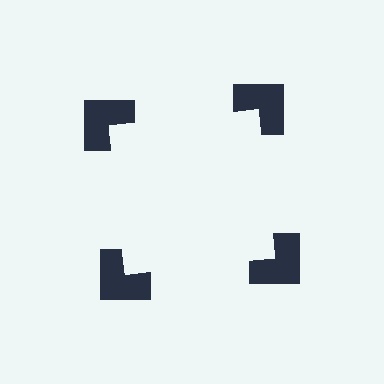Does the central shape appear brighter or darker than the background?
It typically appears slightly brighter than the background, even though no actual brightness change is drawn.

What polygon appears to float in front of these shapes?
An illusory square — its edges are inferred from the aligned wedge cuts in the notched squares, not physically drawn.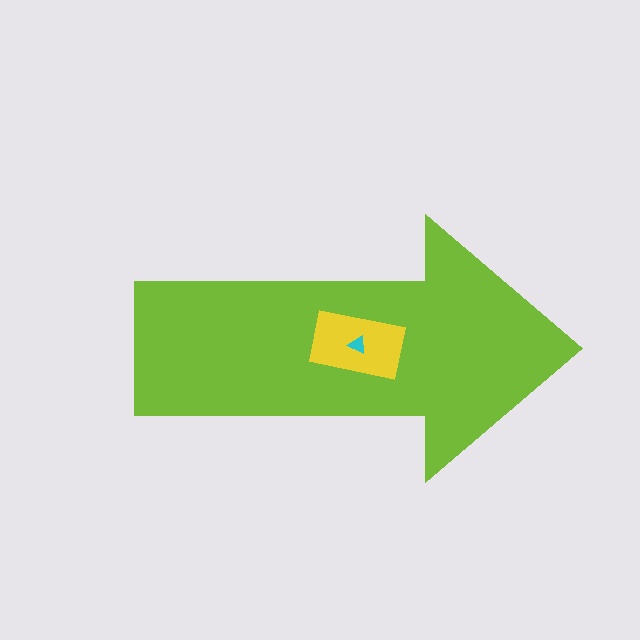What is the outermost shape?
The lime arrow.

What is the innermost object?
The cyan triangle.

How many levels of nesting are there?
3.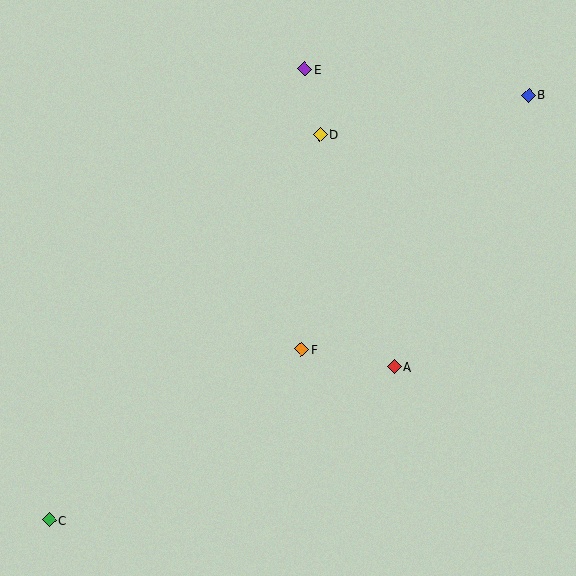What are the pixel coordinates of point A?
Point A is at (395, 367).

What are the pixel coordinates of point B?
Point B is at (528, 95).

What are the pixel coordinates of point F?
Point F is at (302, 349).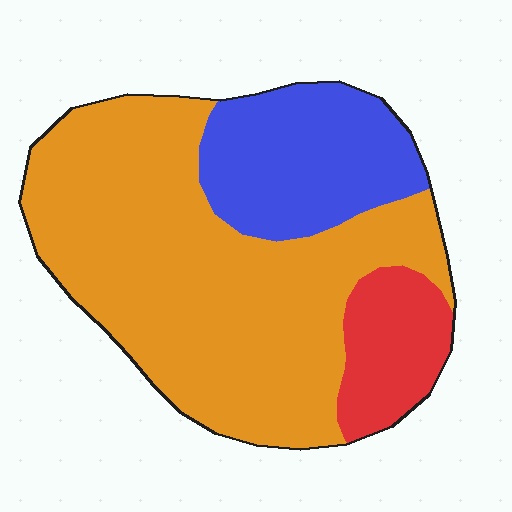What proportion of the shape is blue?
Blue covers about 25% of the shape.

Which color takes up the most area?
Orange, at roughly 65%.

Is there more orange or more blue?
Orange.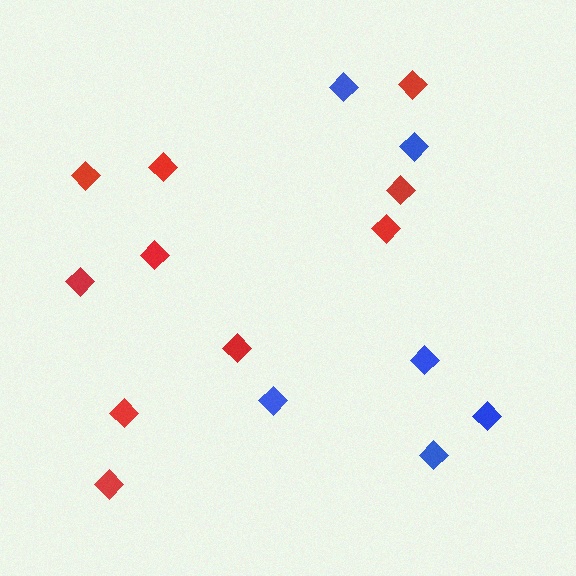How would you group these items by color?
There are 2 groups: one group of red diamonds (10) and one group of blue diamonds (6).